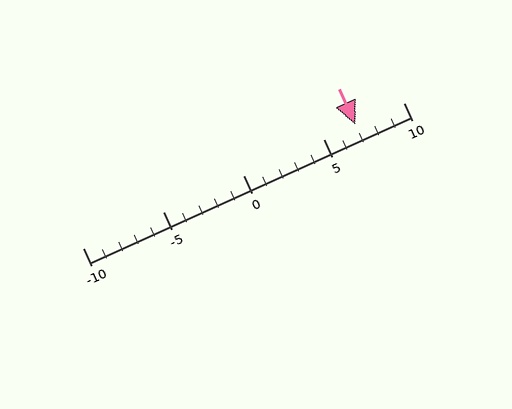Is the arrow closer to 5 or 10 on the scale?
The arrow is closer to 5.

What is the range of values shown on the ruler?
The ruler shows values from -10 to 10.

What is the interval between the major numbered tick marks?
The major tick marks are spaced 5 units apart.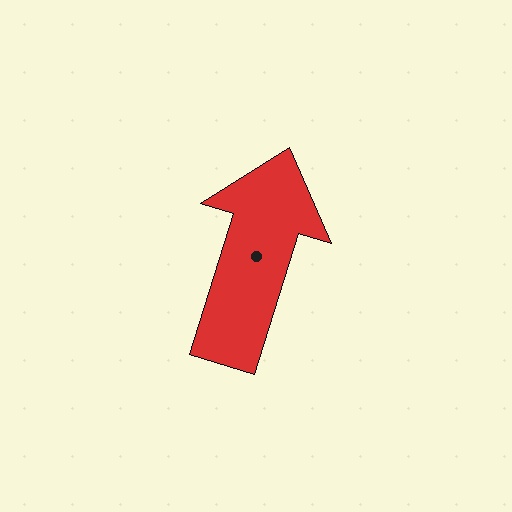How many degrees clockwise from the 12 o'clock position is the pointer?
Approximately 17 degrees.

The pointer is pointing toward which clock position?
Roughly 1 o'clock.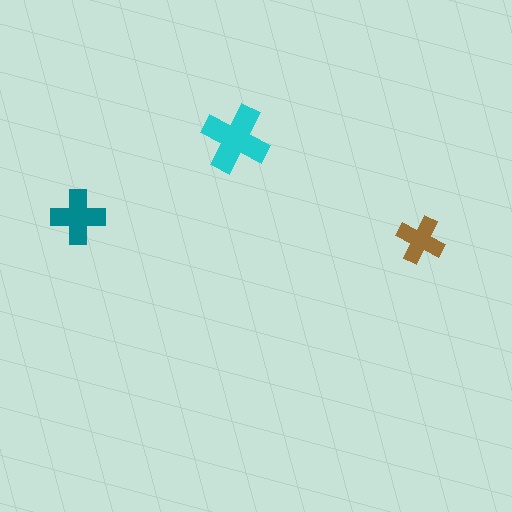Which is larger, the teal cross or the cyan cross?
The cyan one.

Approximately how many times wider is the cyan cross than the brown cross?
About 1.5 times wider.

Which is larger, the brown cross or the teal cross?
The teal one.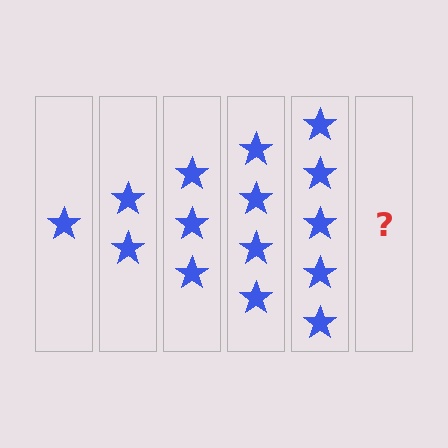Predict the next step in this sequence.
The next step is 6 stars.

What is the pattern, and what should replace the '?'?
The pattern is that each step adds one more star. The '?' should be 6 stars.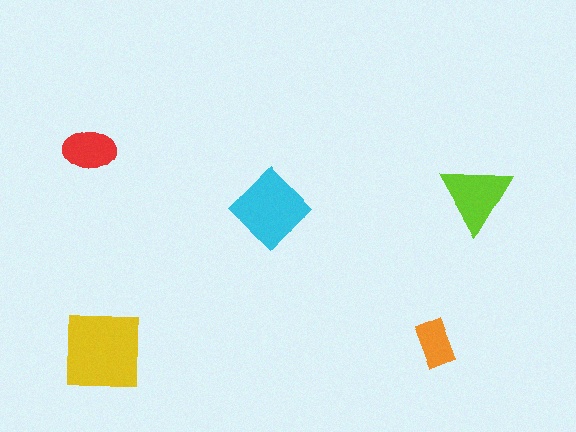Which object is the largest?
The yellow square.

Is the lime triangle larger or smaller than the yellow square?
Smaller.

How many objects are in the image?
There are 5 objects in the image.